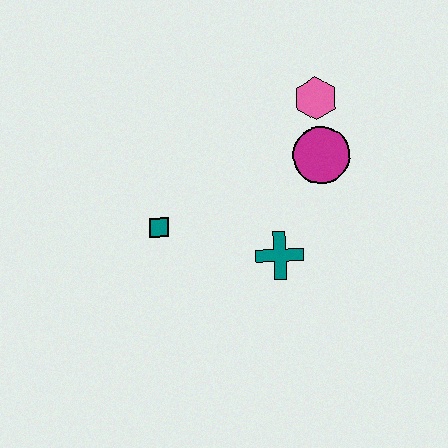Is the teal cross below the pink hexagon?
Yes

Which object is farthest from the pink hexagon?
The teal square is farthest from the pink hexagon.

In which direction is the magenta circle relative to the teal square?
The magenta circle is to the right of the teal square.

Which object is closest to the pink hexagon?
The magenta circle is closest to the pink hexagon.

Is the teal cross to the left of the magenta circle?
Yes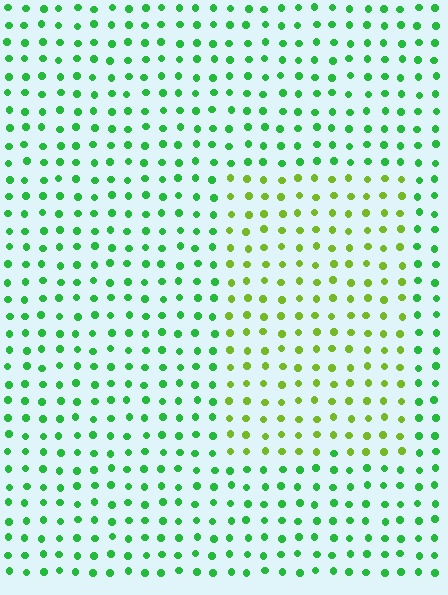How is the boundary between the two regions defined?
The boundary is defined purely by a slight shift in hue (about 41 degrees). Spacing, size, and orientation are identical on both sides.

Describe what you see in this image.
The image is filled with small green elements in a uniform arrangement. A rectangle-shaped region is visible where the elements are tinted to a slightly different hue, forming a subtle color boundary.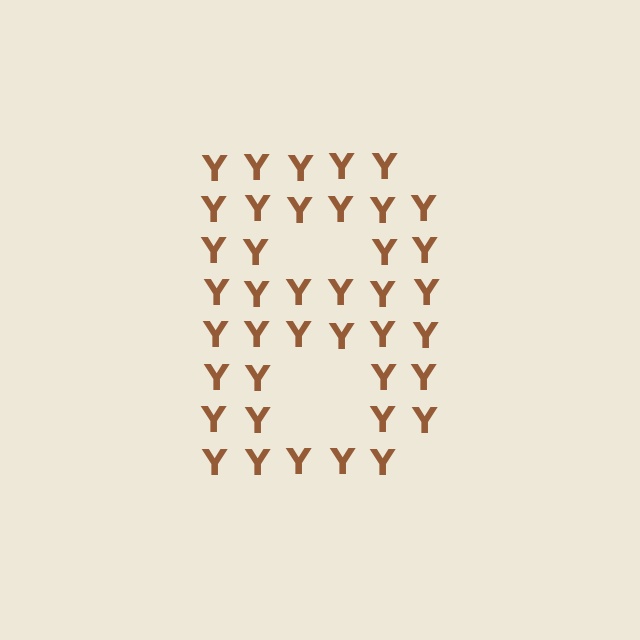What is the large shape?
The large shape is the letter B.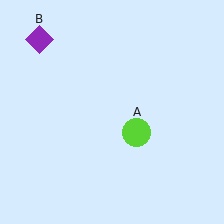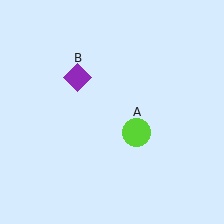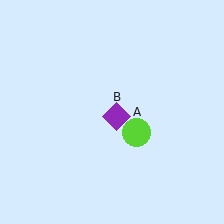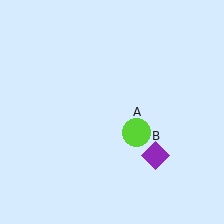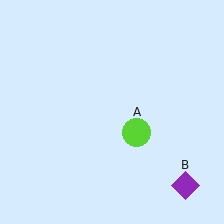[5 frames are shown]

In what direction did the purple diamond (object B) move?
The purple diamond (object B) moved down and to the right.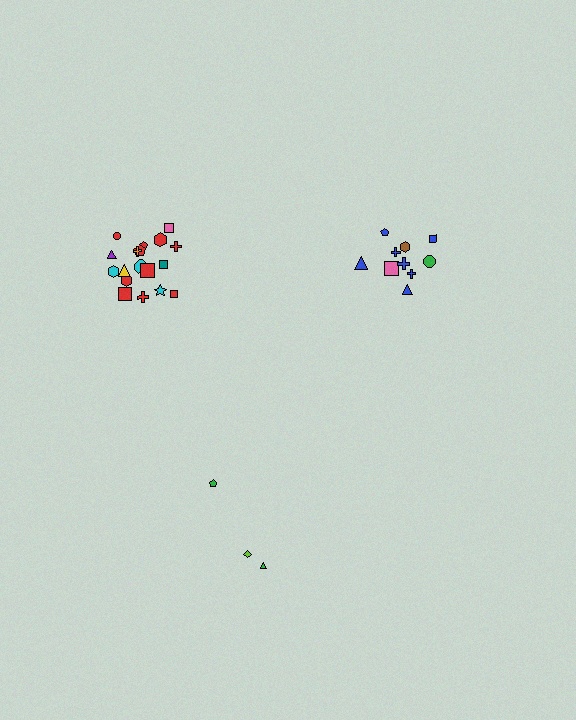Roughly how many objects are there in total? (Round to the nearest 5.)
Roughly 30 objects in total.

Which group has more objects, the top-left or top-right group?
The top-left group.